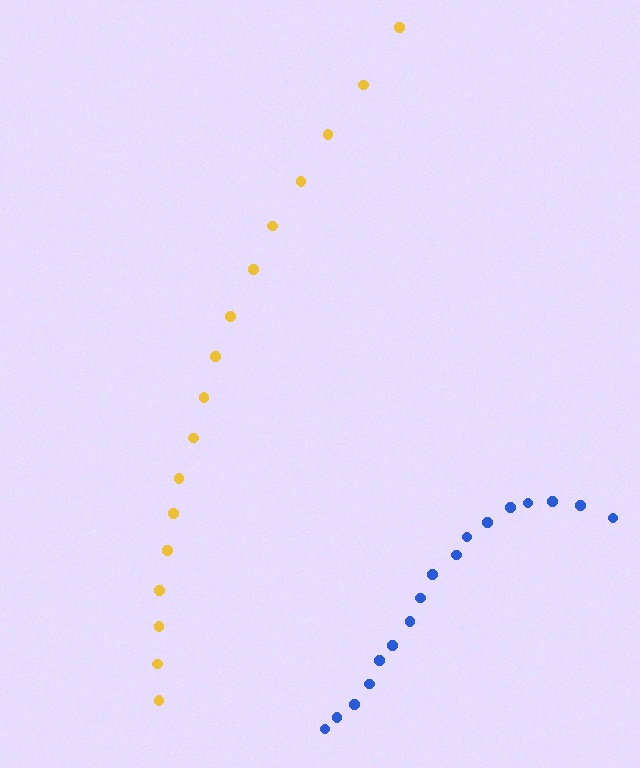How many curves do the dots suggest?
There are 2 distinct paths.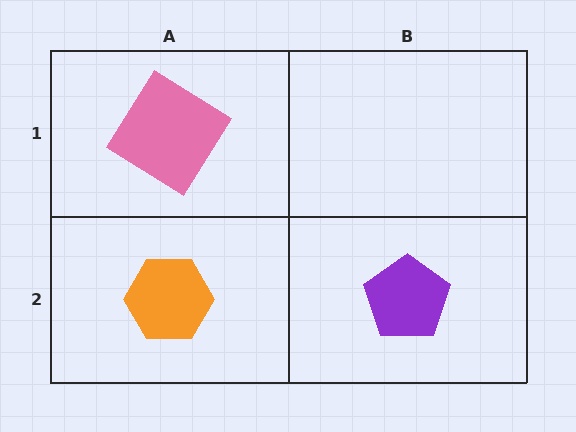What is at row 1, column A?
A pink diamond.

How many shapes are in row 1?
1 shape.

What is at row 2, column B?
A purple pentagon.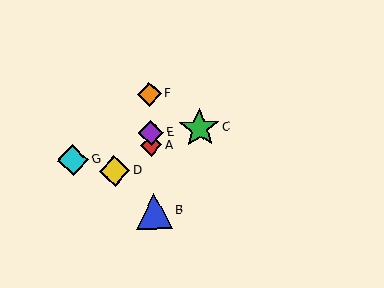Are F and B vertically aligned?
Yes, both are at x≈149.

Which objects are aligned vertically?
Objects A, B, E, F are aligned vertically.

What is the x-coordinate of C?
Object C is at x≈199.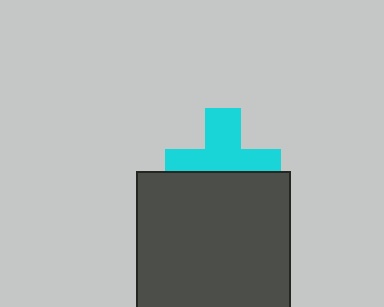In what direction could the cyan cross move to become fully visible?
The cyan cross could move up. That would shift it out from behind the dark gray rectangle entirely.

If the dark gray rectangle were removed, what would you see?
You would see the complete cyan cross.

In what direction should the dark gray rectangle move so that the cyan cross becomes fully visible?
The dark gray rectangle should move down. That is the shortest direction to clear the overlap and leave the cyan cross fully visible.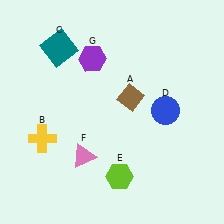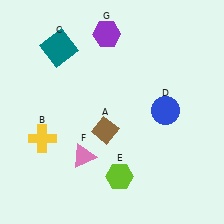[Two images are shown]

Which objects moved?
The objects that moved are: the brown diamond (A), the purple hexagon (G).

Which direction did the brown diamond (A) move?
The brown diamond (A) moved down.